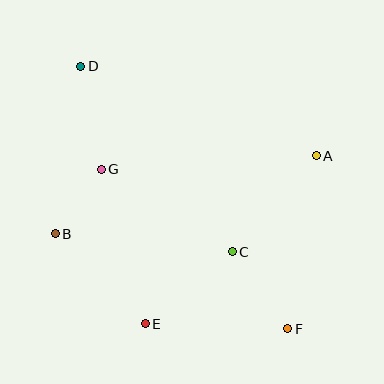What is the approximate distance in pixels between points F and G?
The distance between F and G is approximately 246 pixels.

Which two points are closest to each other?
Points B and G are closest to each other.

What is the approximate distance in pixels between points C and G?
The distance between C and G is approximately 155 pixels.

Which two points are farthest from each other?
Points D and F are farthest from each other.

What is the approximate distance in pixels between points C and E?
The distance between C and E is approximately 113 pixels.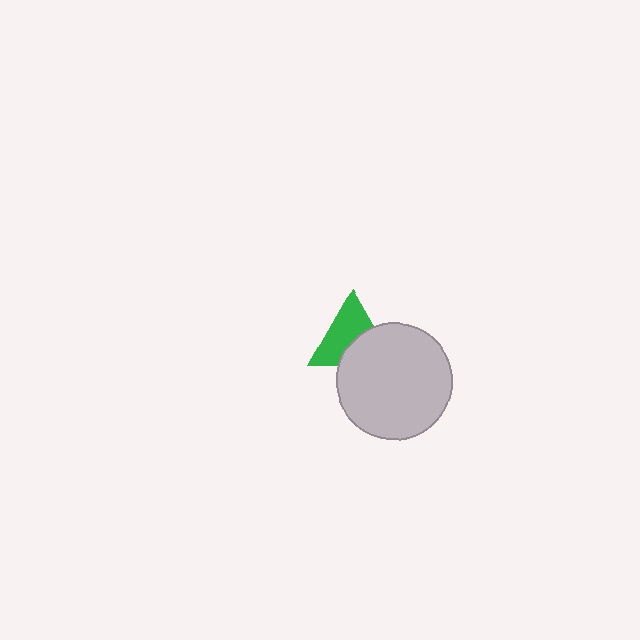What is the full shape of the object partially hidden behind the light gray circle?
The partially hidden object is a green triangle.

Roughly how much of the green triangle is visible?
About half of it is visible (roughly 59%).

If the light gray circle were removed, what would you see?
You would see the complete green triangle.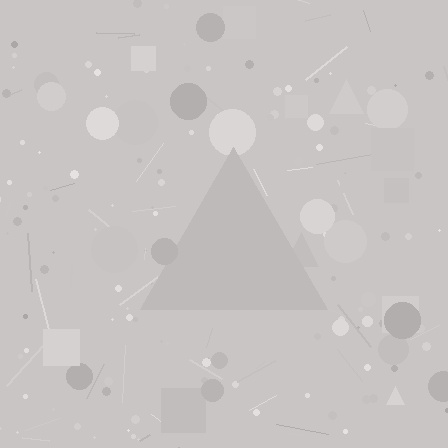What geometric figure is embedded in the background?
A triangle is embedded in the background.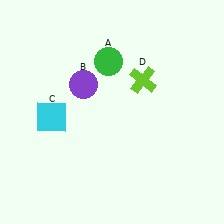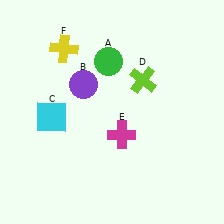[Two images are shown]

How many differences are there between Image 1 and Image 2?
There are 2 differences between the two images.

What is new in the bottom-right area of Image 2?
A magenta cross (E) was added in the bottom-right area of Image 2.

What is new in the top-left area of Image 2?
A yellow cross (F) was added in the top-left area of Image 2.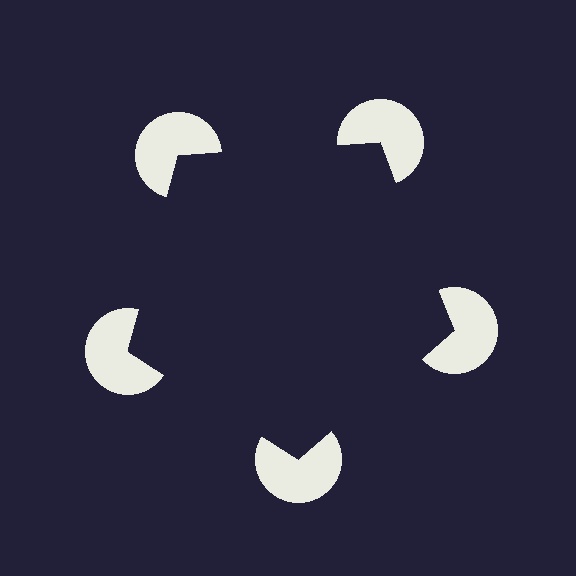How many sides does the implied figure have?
5 sides.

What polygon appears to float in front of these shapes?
An illusory pentagon — its edges are inferred from the aligned wedge cuts in the pac-man discs, not physically drawn.